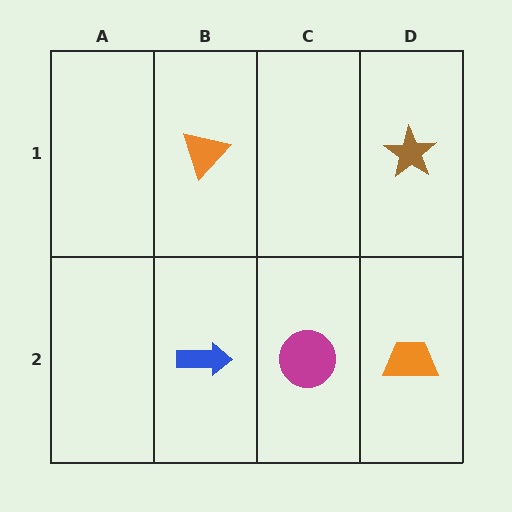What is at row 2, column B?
A blue arrow.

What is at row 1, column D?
A brown star.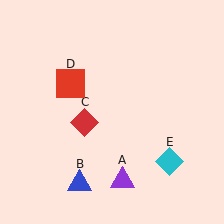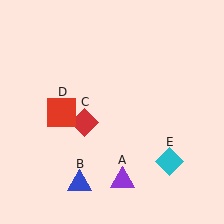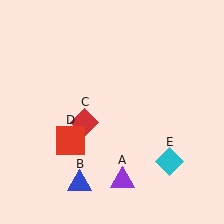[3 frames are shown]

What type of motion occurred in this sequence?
The red square (object D) rotated counterclockwise around the center of the scene.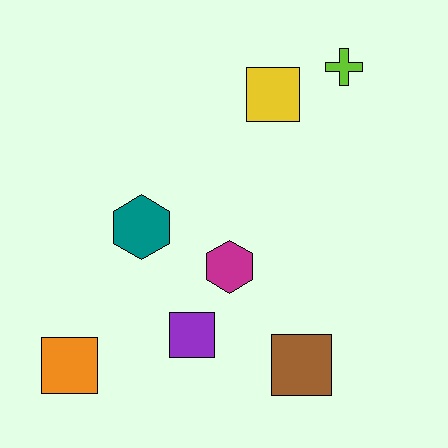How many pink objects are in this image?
There are no pink objects.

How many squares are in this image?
There are 4 squares.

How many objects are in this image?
There are 7 objects.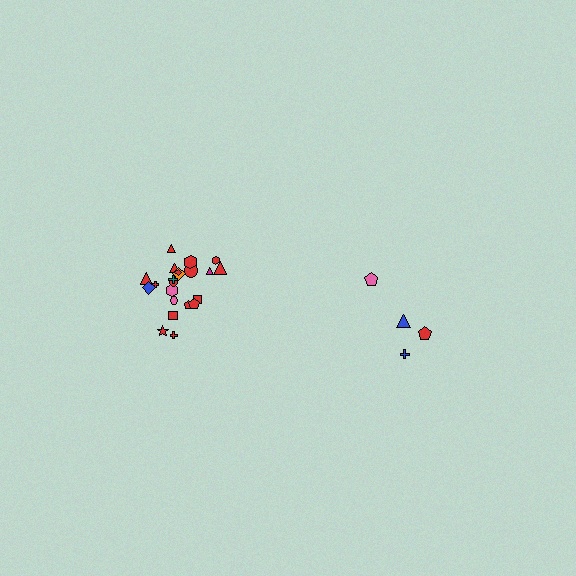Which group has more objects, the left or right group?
The left group.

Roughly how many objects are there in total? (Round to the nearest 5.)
Roughly 25 objects in total.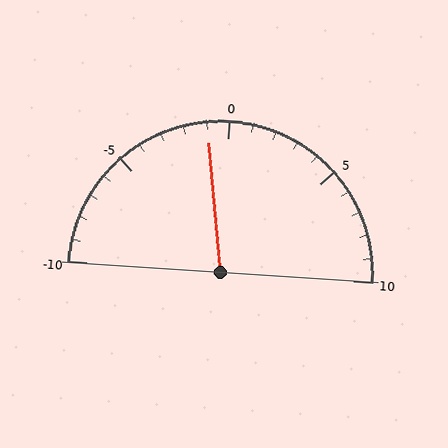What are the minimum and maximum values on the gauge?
The gauge ranges from -10 to 10.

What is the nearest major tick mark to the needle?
The nearest major tick mark is 0.